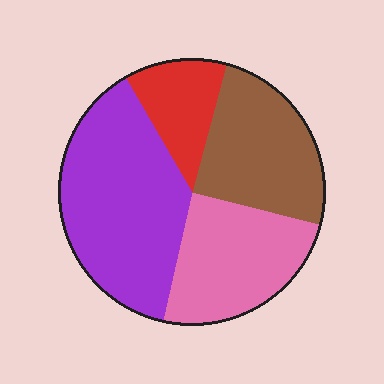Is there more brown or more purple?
Purple.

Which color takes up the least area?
Red, at roughly 15%.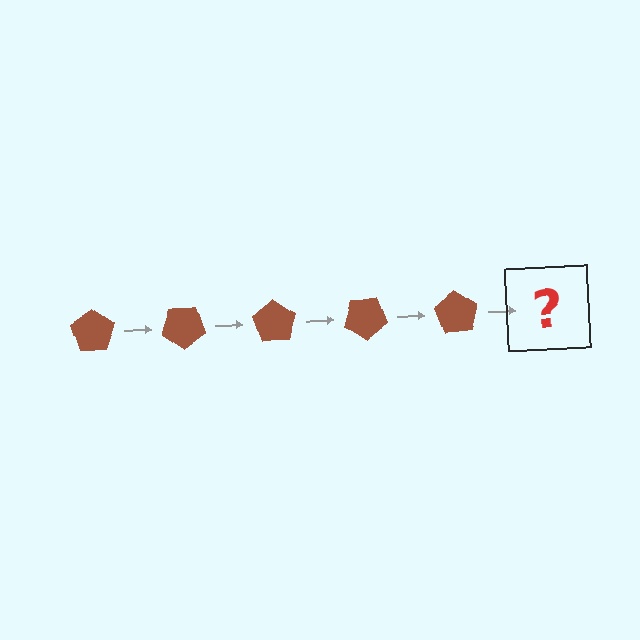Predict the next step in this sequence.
The next step is a brown pentagon rotated 175 degrees.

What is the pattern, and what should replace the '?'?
The pattern is that the pentagon rotates 35 degrees each step. The '?' should be a brown pentagon rotated 175 degrees.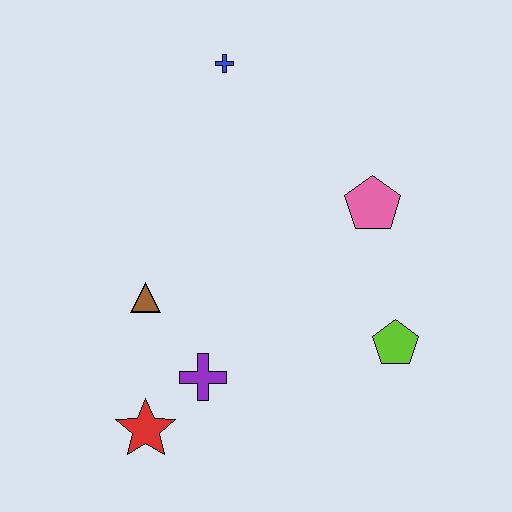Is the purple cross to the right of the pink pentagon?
No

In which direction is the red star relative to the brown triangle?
The red star is below the brown triangle.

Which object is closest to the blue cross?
The pink pentagon is closest to the blue cross.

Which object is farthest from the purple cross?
The blue cross is farthest from the purple cross.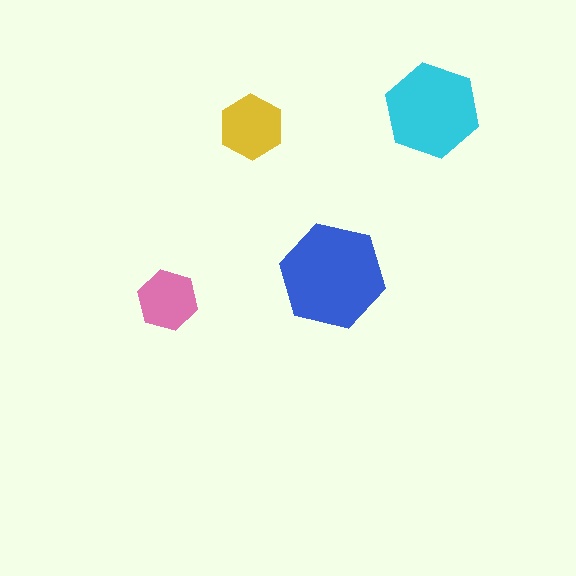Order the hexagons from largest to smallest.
the blue one, the cyan one, the yellow one, the pink one.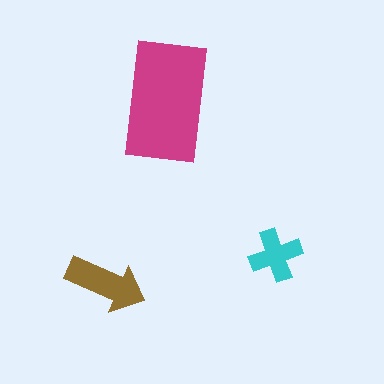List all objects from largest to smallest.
The magenta rectangle, the brown arrow, the cyan cross.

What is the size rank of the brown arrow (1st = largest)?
2nd.